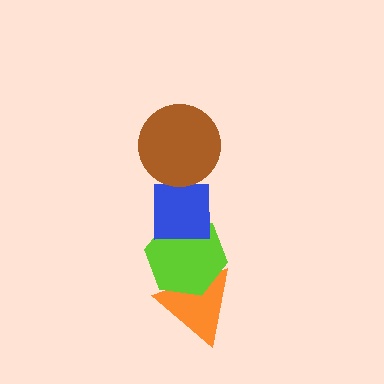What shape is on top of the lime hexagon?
The blue square is on top of the lime hexagon.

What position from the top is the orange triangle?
The orange triangle is 4th from the top.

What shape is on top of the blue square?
The brown circle is on top of the blue square.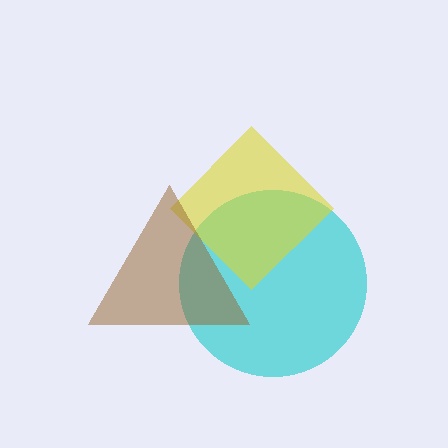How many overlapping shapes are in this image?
There are 3 overlapping shapes in the image.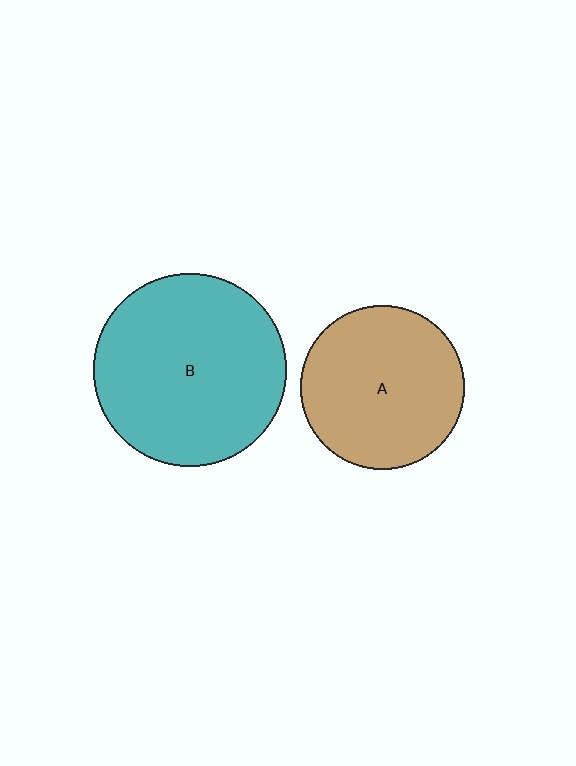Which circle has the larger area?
Circle B (teal).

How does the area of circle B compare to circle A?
Approximately 1.4 times.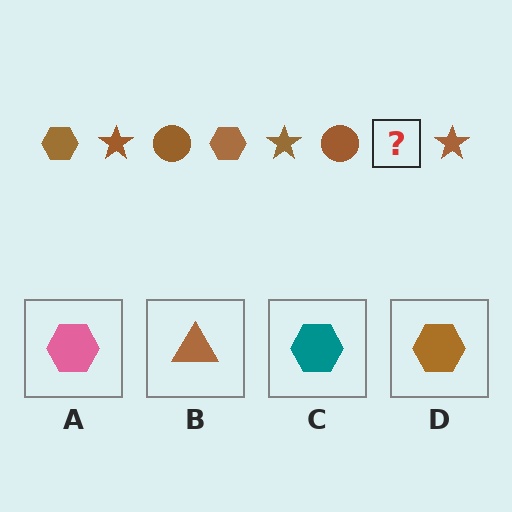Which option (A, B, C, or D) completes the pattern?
D.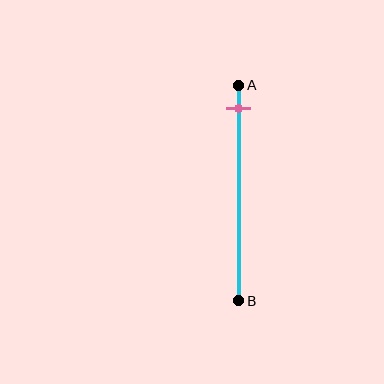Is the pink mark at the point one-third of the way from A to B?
No, the mark is at about 10% from A, not at the 33% one-third point.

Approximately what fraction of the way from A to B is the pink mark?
The pink mark is approximately 10% of the way from A to B.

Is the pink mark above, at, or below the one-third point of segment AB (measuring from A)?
The pink mark is above the one-third point of segment AB.